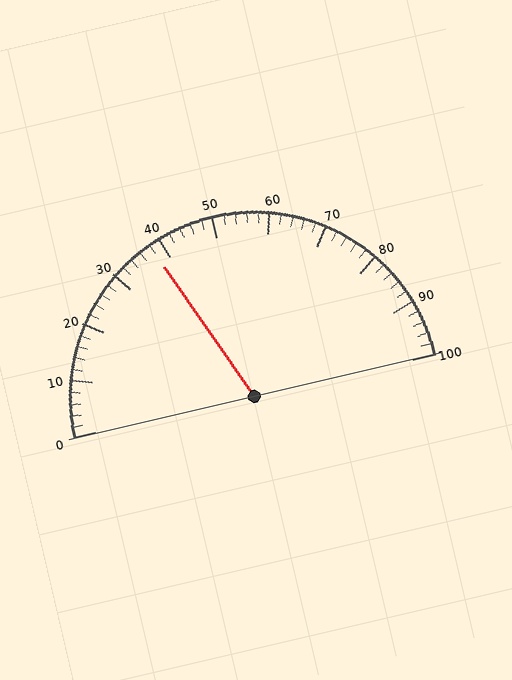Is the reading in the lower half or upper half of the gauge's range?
The reading is in the lower half of the range (0 to 100).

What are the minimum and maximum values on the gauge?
The gauge ranges from 0 to 100.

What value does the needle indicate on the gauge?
The needle indicates approximately 38.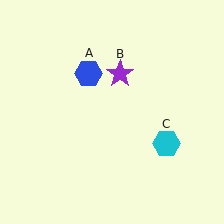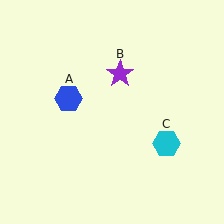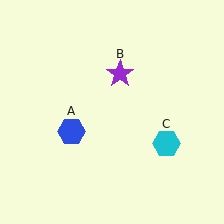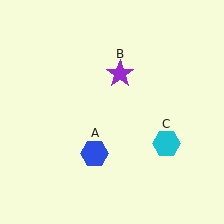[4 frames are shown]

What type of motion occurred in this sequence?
The blue hexagon (object A) rotated counterclockwise around the center of the scene.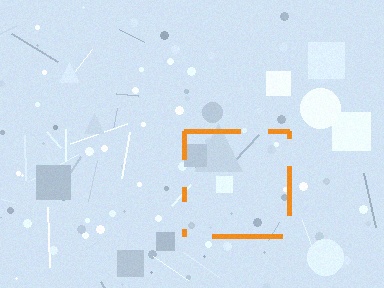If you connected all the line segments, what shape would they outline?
They would outline a square.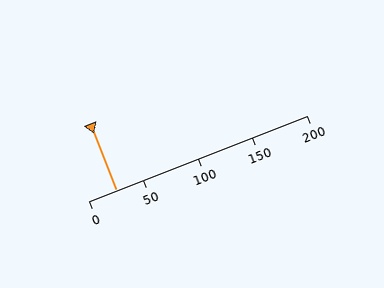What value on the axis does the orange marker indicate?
The marker indicates approximately 25.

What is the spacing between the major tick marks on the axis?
The major ticks are spaced 50 apart.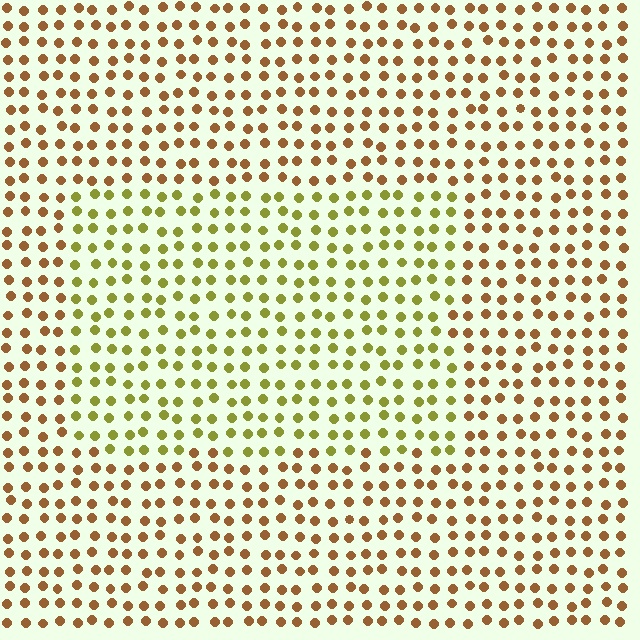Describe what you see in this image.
The image is filled with small brown elements in a uniform arrangement. A rectangle-shaped region is visible where the elements are tinted to a slightly different hue, forming a subtle color boundary.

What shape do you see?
I see a rectangle.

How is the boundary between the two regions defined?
The boundary is defined purely by a slight shift in hue (about 41 degrees). Spacing, size, and orientation are identical on both sides.